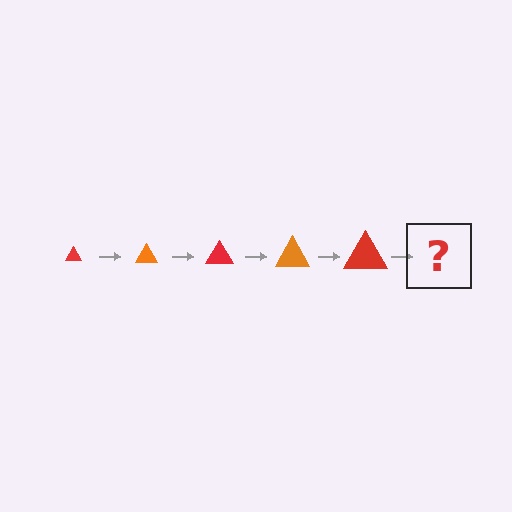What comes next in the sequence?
The next element should be an orange triangle, larger than the previous one.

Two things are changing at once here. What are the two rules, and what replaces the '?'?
The two rules are that the triangle grows larger each step and the color cycles through red and orange. The '?' should be an orange triangle, larger than the previous one.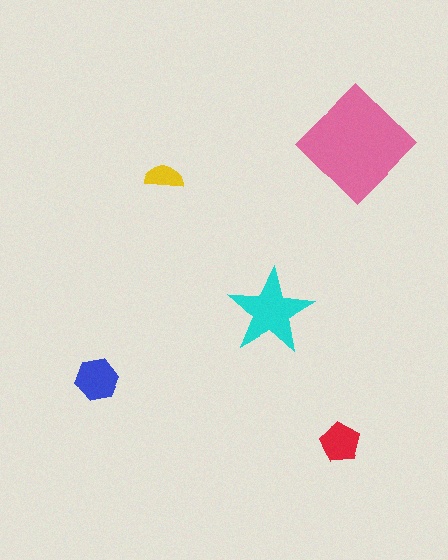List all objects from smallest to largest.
The yellow semicircle, the red pentagon, the blue hexagon, the cyan star, the pink diamond.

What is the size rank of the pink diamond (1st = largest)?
1st.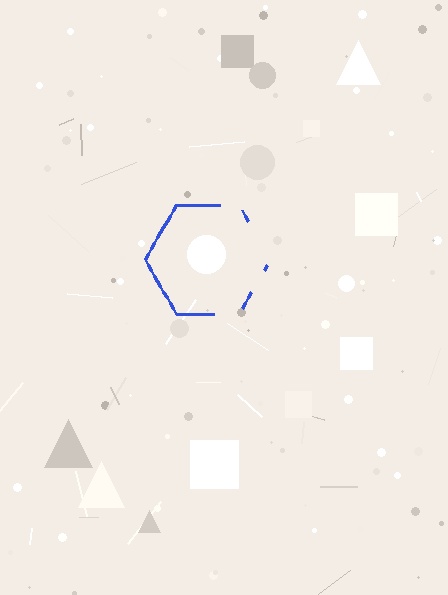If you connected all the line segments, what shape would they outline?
They would outline a hexagon.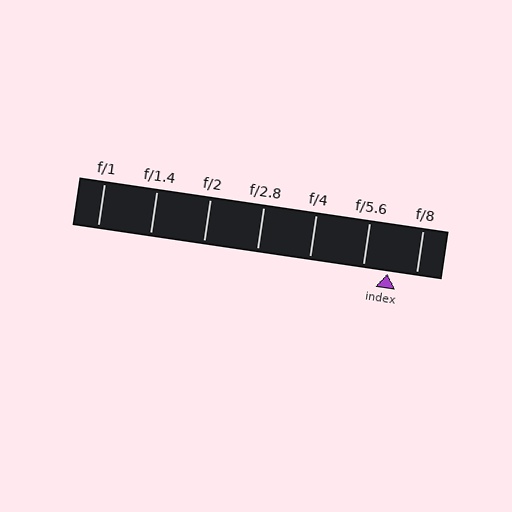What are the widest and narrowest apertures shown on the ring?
The widest aperture shown is f/1 and the narrowest is f/8.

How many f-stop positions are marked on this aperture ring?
There are 7 f-stop positions marked.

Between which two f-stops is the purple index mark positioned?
The index mark is between f/5.6 and f/8.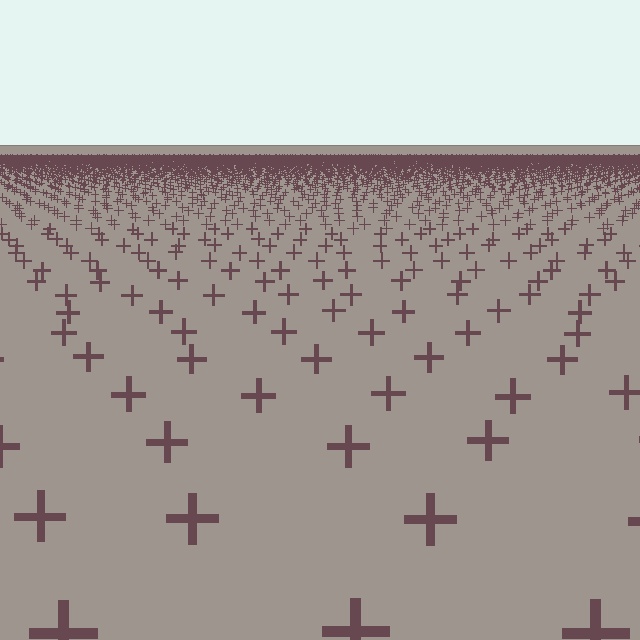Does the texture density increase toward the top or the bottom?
Density increases toward the top.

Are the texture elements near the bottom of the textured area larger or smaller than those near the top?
Larger. Near the bottom, elements are closer to the viewer and appear at a bigger on-screen size.